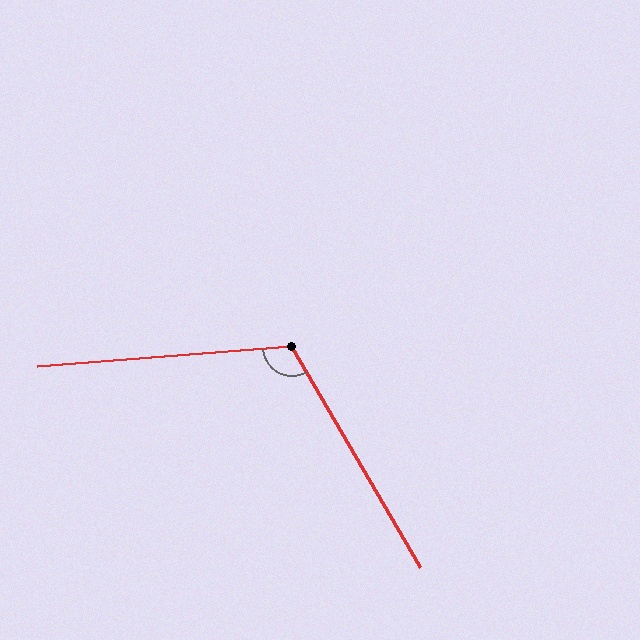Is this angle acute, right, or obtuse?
It is obtuse.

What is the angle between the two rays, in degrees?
Approximately 116 degrees.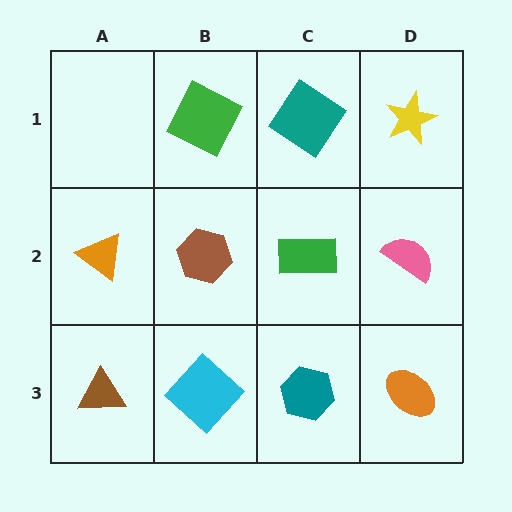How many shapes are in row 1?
3 shapes.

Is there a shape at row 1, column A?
No, that cell is empty.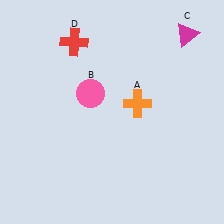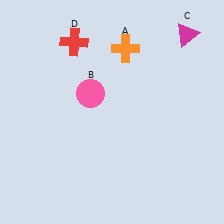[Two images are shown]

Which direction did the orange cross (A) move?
The orange cross (A) moved up.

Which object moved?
The orange cross (A) moved up.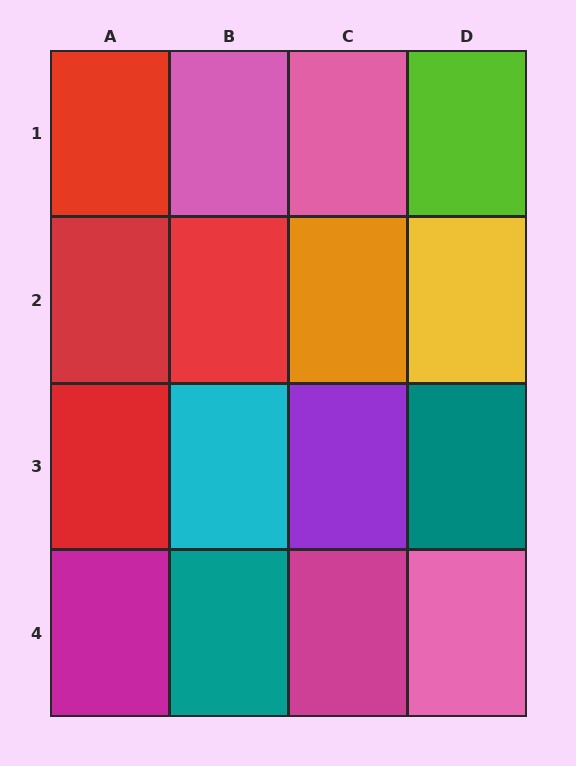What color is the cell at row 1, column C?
Pink.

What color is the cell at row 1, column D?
Lime.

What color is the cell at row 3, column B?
Cyan.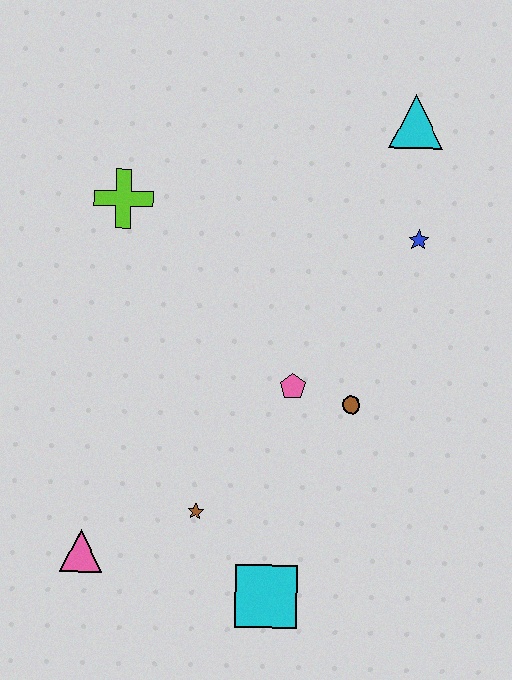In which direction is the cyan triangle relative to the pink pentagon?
The cyan triangle is above the pink pentagon.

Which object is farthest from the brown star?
The cyan triangle is farthest from the brown star.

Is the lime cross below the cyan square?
No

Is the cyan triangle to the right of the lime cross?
Yes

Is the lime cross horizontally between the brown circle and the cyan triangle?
No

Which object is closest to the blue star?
The cyan triangle is closest to the blue star.